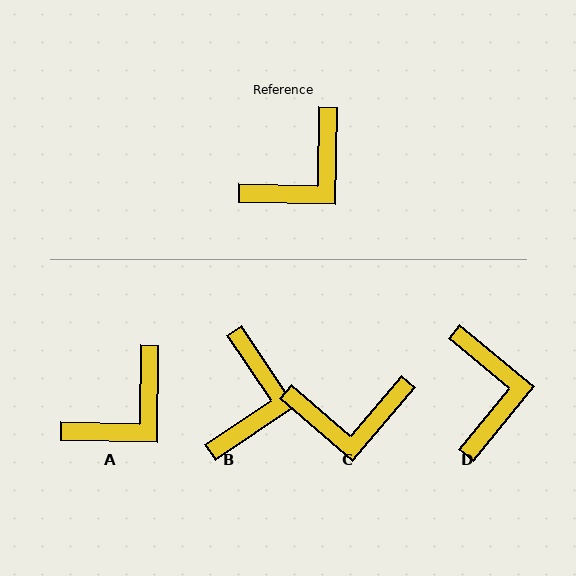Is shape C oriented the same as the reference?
No, it is off by about 39 degrees.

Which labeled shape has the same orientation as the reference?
A.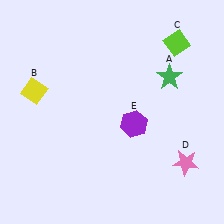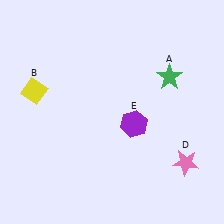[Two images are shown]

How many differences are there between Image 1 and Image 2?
There is 1 difference between the two images.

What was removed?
The lime diamond (C) was removed in Image 2.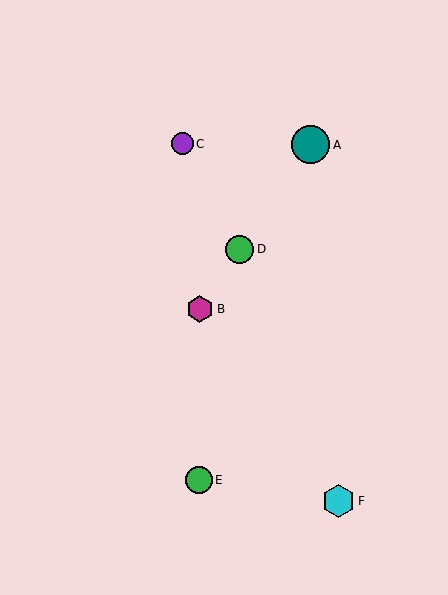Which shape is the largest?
The teal circle (labeled A) is the largest.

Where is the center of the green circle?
The center of the green circle is at (199, 480).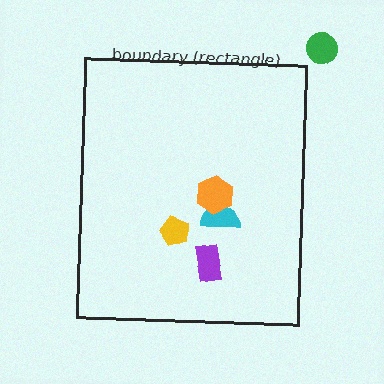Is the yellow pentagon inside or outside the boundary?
Inside.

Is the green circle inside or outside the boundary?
Outside.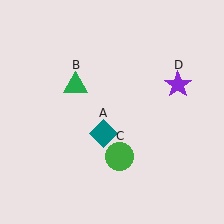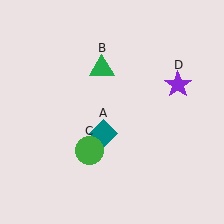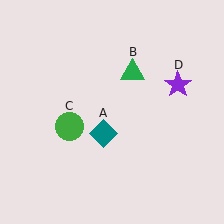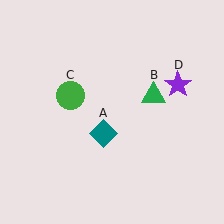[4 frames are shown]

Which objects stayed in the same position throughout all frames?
Teal diamond (object A) and purple star (object D) remained stationary.